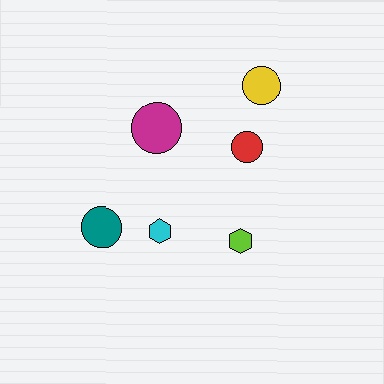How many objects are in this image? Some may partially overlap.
There are 6 objects.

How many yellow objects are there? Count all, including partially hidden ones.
There is 1 yellow object.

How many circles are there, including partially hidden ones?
There are 4 circles.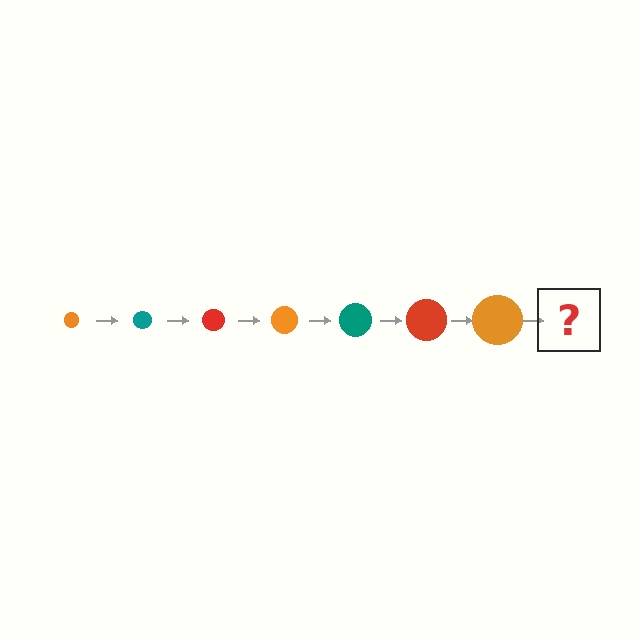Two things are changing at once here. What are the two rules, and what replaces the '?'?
The two rules are that the circle grows larger each step and the color cycles through orange, teal, and red. The '?' should be a teal circle, larger than the previous one.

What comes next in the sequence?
The next element should be a teal circle, larger than the previous one.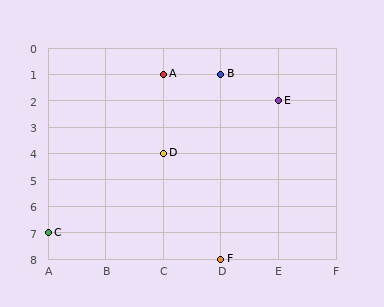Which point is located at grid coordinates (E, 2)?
Point E is at (E, 2).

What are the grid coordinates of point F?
Point F is at grid coordinates (D, 8).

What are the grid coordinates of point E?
Point E is at grid coordinates (E, 2).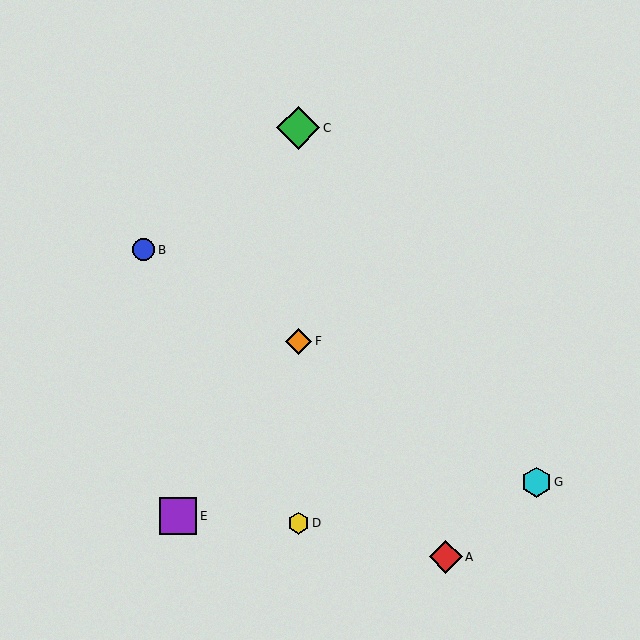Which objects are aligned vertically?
Objects C, D, F are aligned vertically.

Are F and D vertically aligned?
Yes, both are at x≈298.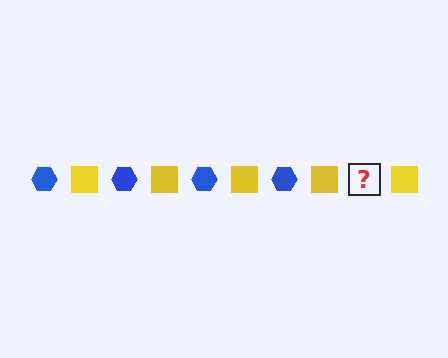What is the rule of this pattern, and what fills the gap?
The rule is that the pattern alternates between blue hexagon and yellow square. The gap should be filled with a blue hexagon.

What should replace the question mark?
The question mark should be replaced with a blue hexagon.